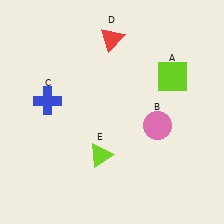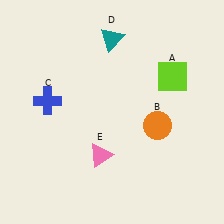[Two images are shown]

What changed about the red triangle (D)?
In Image 1, D is red. In Image 2, it changed to teal.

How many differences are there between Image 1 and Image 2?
There are 3 differences between the two images.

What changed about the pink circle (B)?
In Image 1, B is pink. In Image 2, it changed to orange.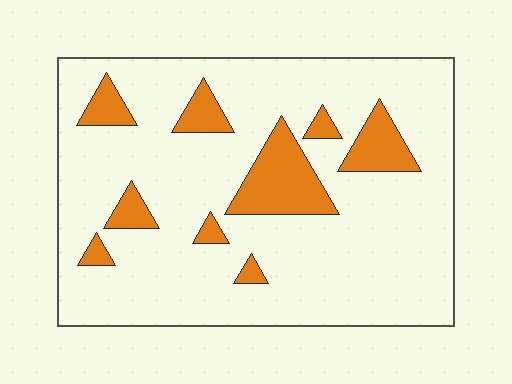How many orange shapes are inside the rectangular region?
9.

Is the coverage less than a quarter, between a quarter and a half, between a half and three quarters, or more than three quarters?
Less than a quarter.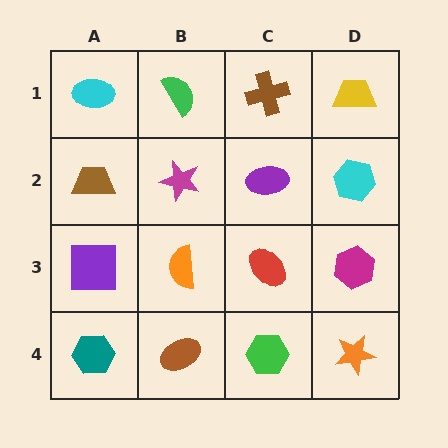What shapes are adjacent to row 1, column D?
A cyan hexagon (row 2, column D), a brown cross (row 1, column C).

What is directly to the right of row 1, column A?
A green semicircle.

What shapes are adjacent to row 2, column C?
A brown cross (row 1, column C), a red ellipse (row 3, column C), a magenta star (row 2, column B), a cyan hexagon (row 2, column D).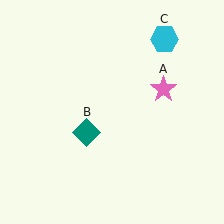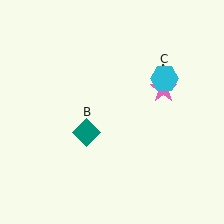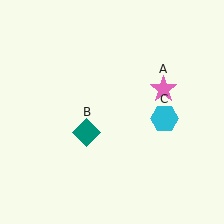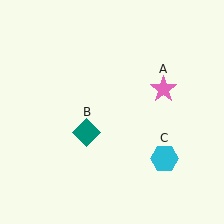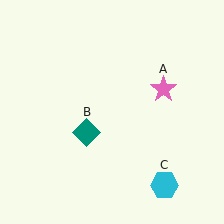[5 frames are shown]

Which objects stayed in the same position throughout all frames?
Pink star (object A) and teal diamond (object B) remained stationary.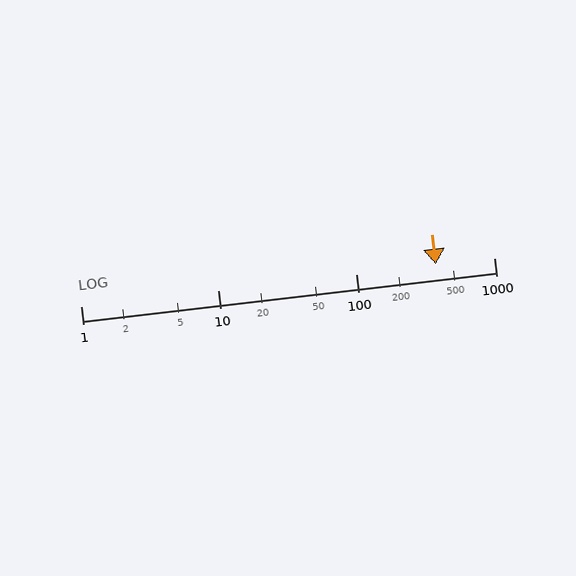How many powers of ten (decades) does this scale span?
The scale spans 3 decades, from 1 to 1000.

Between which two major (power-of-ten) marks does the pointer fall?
The pointer is between 100 and 1000.